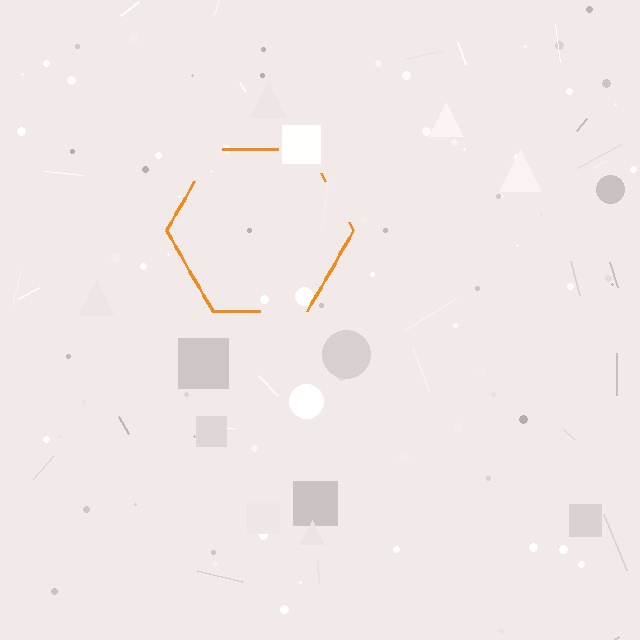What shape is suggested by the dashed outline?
The dashed outline suggests a hexagon.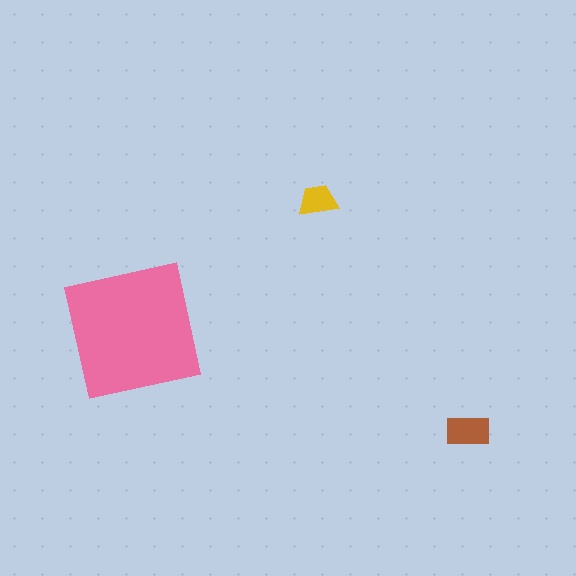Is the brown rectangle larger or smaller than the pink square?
Smaller.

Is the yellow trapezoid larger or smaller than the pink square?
Smaller.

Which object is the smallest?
The yellow trapezoid.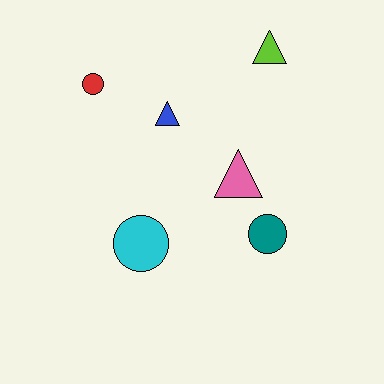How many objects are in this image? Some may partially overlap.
There are 6 objects.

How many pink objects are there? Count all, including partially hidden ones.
There is 1 pink object.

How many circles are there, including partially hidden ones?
There are 3 circles.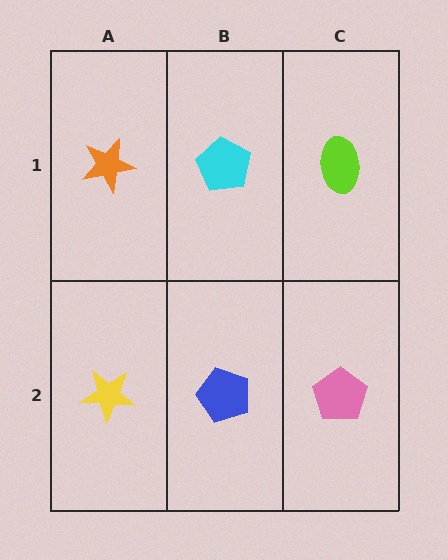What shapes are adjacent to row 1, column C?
A pink pentagon (row 2, column C), a cyan pentagon (row 1, column B).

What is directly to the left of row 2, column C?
A blue pentagon.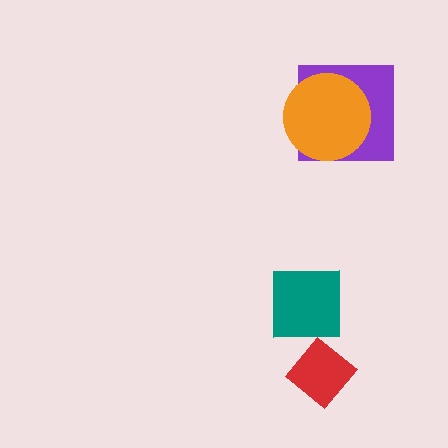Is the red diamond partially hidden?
No, no other shape covers it.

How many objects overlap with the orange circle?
1 object overlaps with the orange circle.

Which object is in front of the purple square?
The orange circle is in front of the purple square.